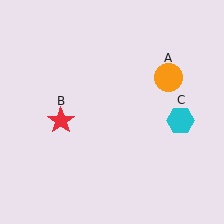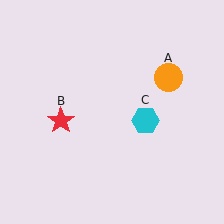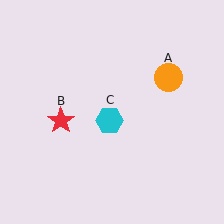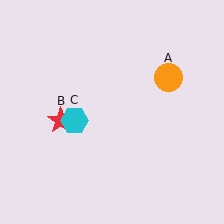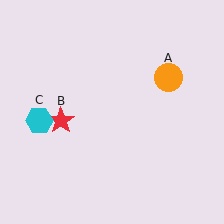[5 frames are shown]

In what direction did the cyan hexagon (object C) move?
The cyan hexagon (object C) moved left.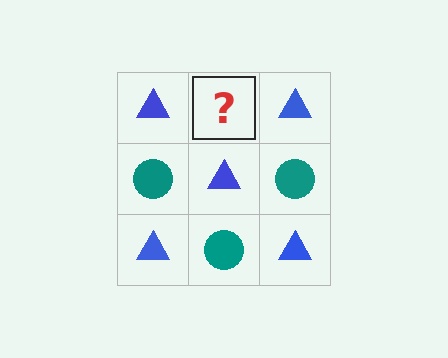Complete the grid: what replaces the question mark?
The question mark should be replaced with a teal circle.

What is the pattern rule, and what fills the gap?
The rule is that it alternates blue triangle and teal circle in a checkerboard pattern. The gap should be filled with a teal circle.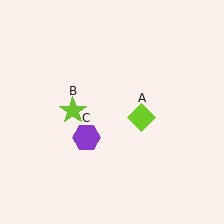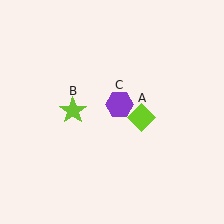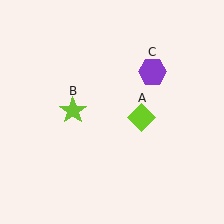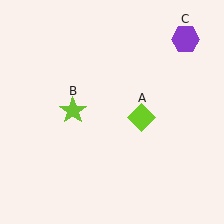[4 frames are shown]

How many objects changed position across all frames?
1 object changed position: purple hexagon (object C).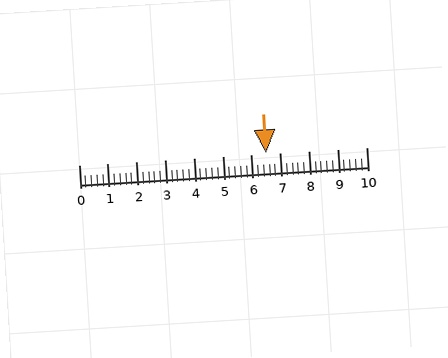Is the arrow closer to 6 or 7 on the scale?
The arrow is closer to 7.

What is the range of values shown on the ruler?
The ruler shows values from 0 to 10.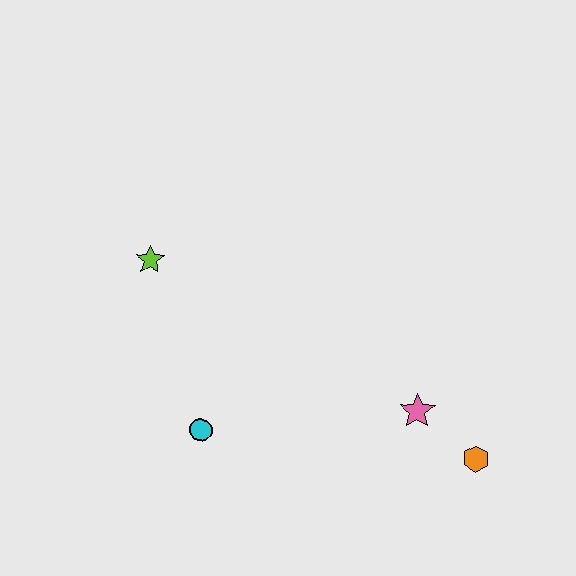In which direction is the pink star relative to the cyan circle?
The pink star is to the right of the cyan circle.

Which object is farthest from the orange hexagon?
The lime star is farthest from the orange hexagon.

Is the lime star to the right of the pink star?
No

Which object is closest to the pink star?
The orange hexagon is closest to the pink star.